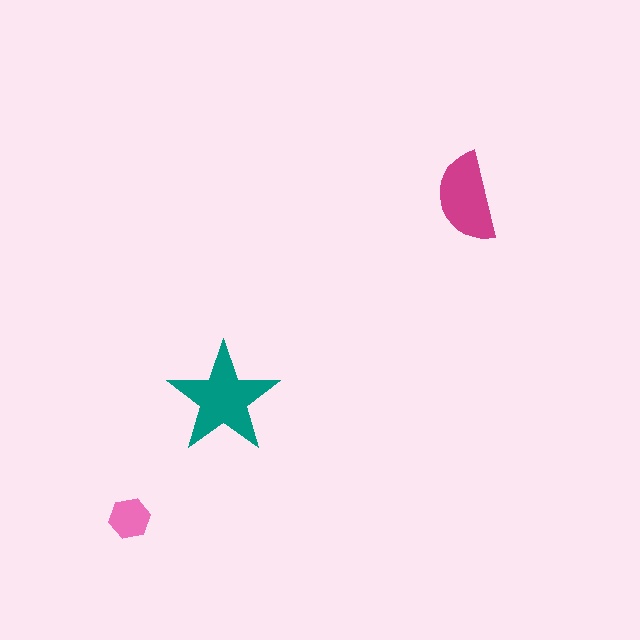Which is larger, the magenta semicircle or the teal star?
The teal star.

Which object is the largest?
The teal star.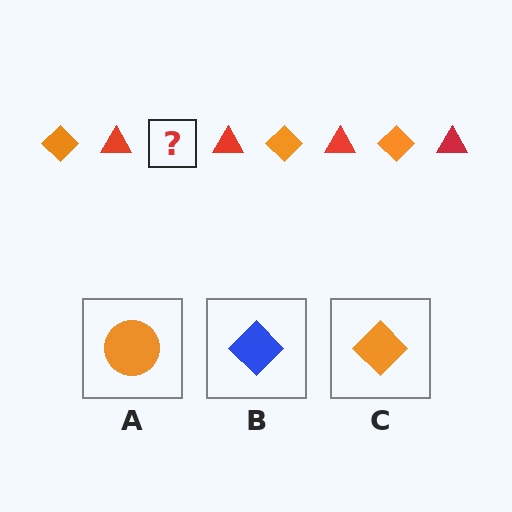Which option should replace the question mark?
Option C.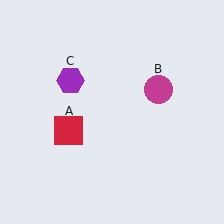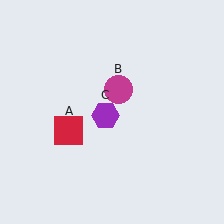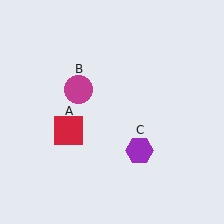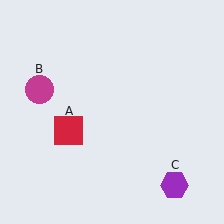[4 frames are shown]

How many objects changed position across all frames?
2 objects changed position: magenta circle (object B), purple hexagon (object C).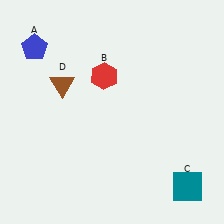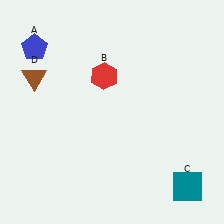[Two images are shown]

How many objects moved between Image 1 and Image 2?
1 object moved between the two images.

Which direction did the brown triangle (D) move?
The brown triangle (D) moved left.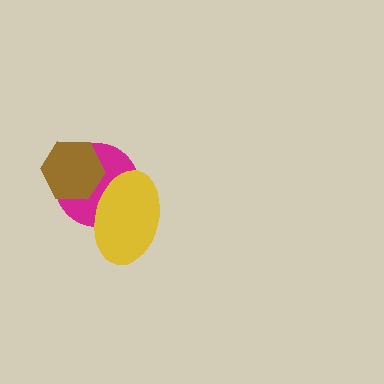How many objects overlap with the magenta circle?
2 objects overlap with the magenta circle.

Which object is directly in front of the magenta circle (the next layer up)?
The brown hexagon is directly in front of the magenta circle.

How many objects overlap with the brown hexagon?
2 objects overlap with the brown hexagon.